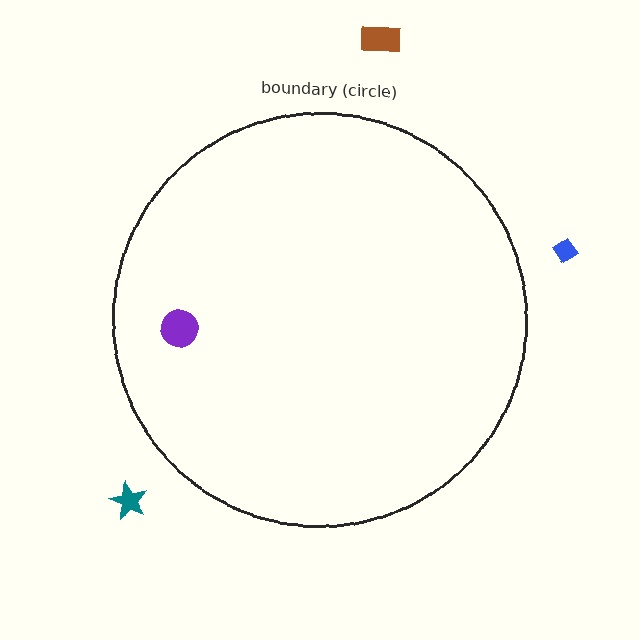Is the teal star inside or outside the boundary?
Outside.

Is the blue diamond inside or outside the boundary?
Outside.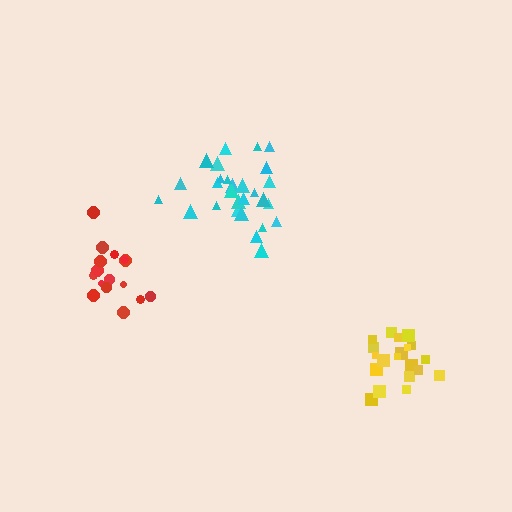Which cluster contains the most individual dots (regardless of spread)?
Cyan (28).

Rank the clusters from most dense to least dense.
yellow, cyan, red.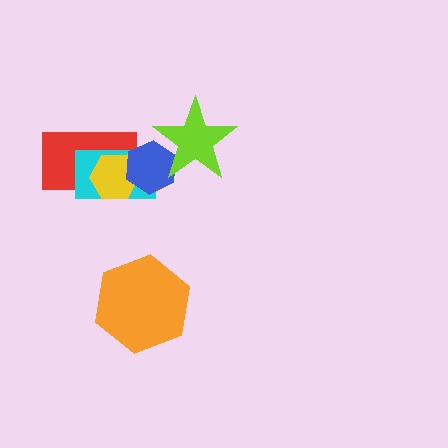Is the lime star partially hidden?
No, no other shape covers it.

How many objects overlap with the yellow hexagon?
3 objects overlap with the yellow hexagon.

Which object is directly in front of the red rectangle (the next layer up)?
The cyan rectangle is directly in front of the red rectangle.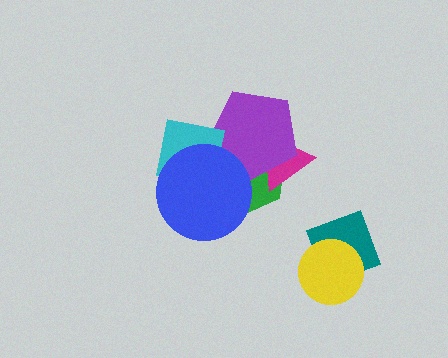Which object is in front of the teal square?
The yellow circle is in front of the teal square.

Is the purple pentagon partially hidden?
Yes, it is partially covered by another shape.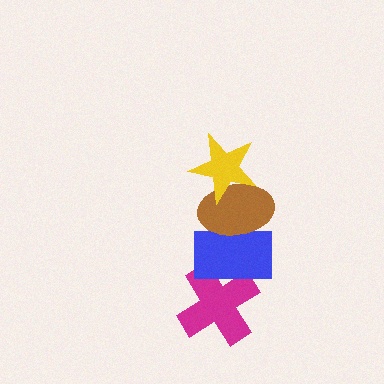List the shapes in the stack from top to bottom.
From top to bottom: the yellow star, the brown ellipse, the blue rectangle, the magenta cross.